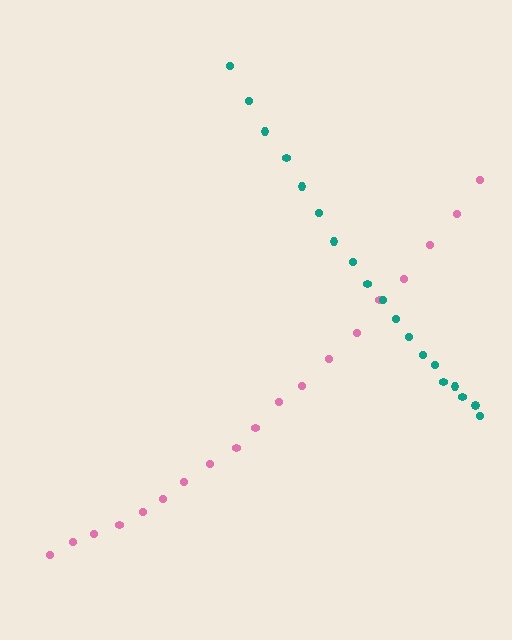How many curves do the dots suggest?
There are 2 distinct paths.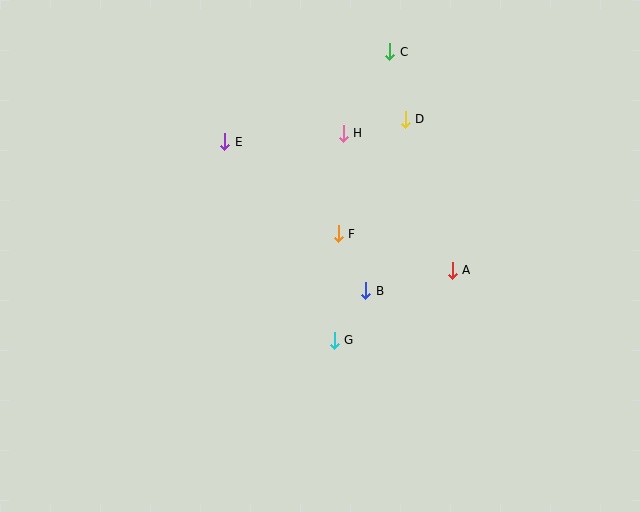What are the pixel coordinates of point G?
Point G is at (334, 340).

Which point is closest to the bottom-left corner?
Point G is closest to the bottom-left corner.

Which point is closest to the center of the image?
Point F at (338, 234) is closest to the center.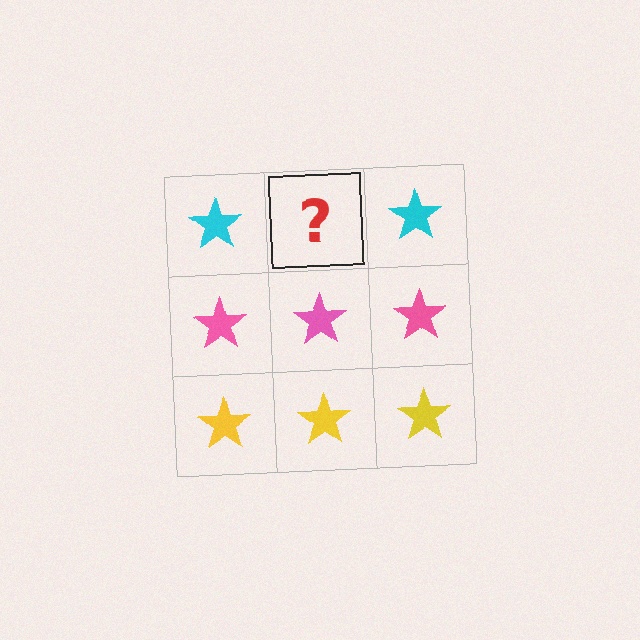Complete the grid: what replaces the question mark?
The question mark should be replaced with a cyan star.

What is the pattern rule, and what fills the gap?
The rule is that each row has a consistent color. The gap should be filled with a cyan star.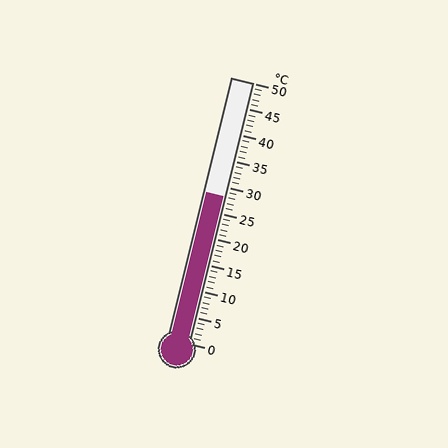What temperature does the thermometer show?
The thermometer shows approximately 28°C.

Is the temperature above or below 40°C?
The temperature is below 40°C.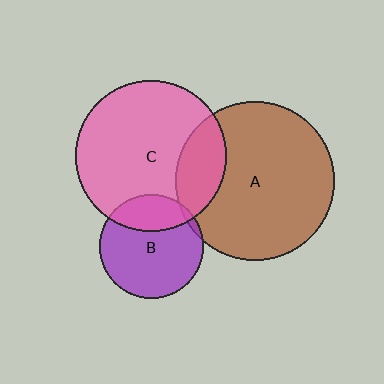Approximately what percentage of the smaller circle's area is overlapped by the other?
Approximately 25%.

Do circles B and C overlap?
Yes.